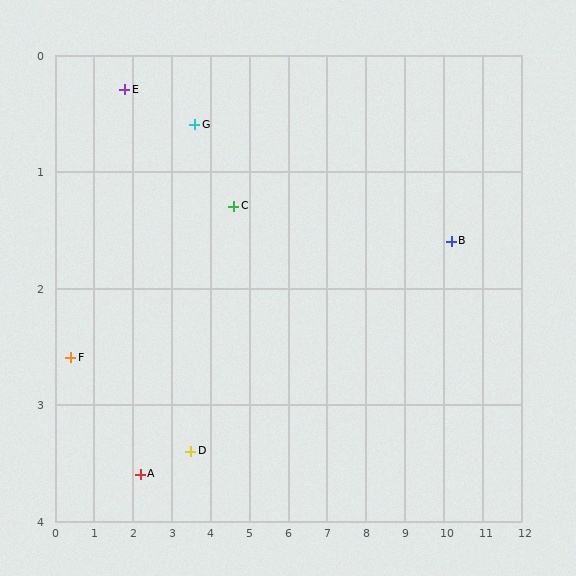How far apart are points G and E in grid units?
Points G and E are about 1.8 grid units apart.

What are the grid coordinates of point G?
Point G is at approximately (3.6, 0.6).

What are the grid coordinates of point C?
Point C is at approximately (4.6, 1.3).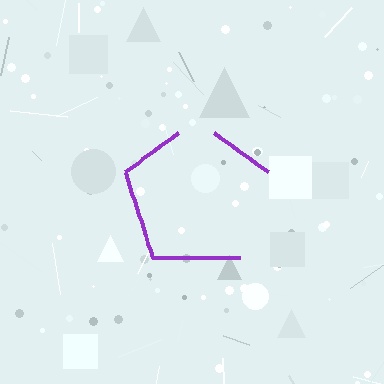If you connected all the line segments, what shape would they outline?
They would outline a pentagon.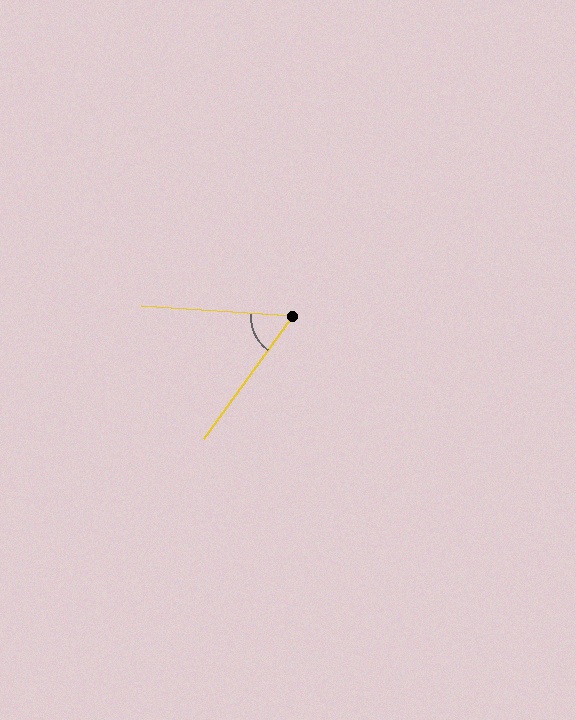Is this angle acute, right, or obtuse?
It is acute.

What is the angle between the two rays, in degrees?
Approximately 58 degrees.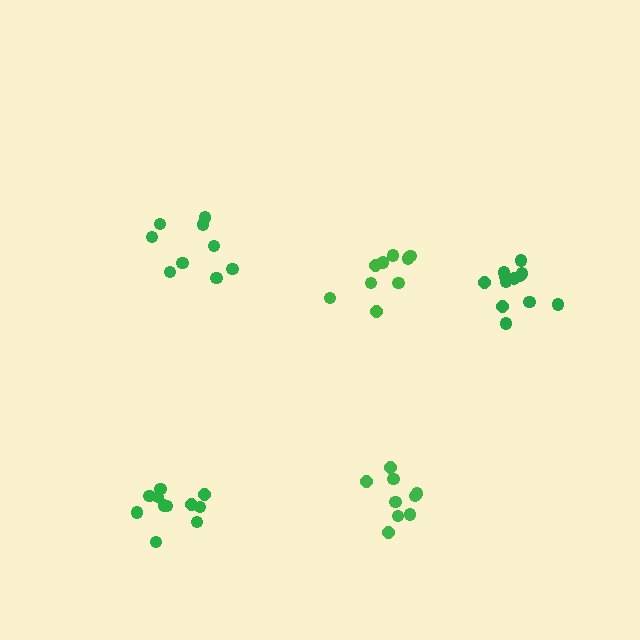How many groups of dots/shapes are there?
There are 5 groups.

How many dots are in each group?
Group 1: 9 dots, Group 2: 11 dots, Group 3: 9 dots, Group 4: 9 dots, Group 5: 12 dots (50 total).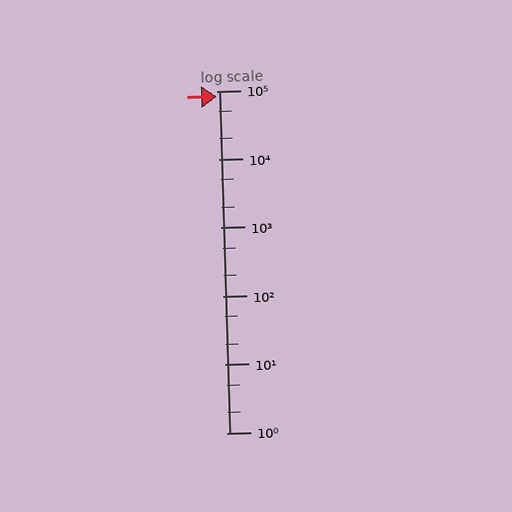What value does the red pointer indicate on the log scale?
The pointer indicates approximately 82000.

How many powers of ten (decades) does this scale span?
The scale spans 5 decades, from 1 to 100000.